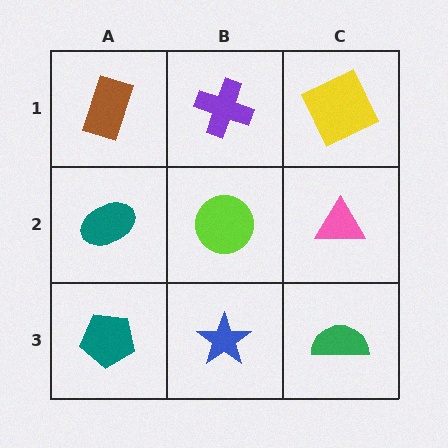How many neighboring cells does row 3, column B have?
3.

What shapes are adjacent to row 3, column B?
A lime circle (row 2, column B), a teal pentagon (row 3, column A), a green semicircle (row 3, column C).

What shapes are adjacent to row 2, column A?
A brown rectangle (row 1, column A), a teal pentagon (row 3, column A), a lime circle (row 2, column B).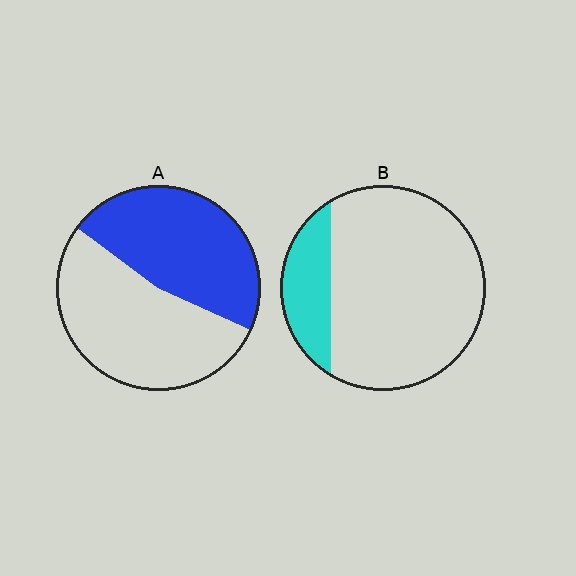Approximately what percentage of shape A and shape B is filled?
A is approximately 45% and B is approximately 20%.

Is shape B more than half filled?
No.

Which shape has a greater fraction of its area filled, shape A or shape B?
Shape A.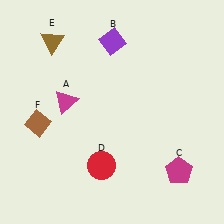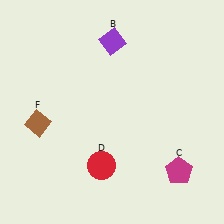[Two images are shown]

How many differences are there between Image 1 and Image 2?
There are 2 differences between the two images.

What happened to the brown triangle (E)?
The brown triangle (E) was removed in Image 2. It was in the top-left area of Image 1.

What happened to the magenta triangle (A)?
The magenta triangle (A) was removed in Image 2. It was in the top-left area of Image 1.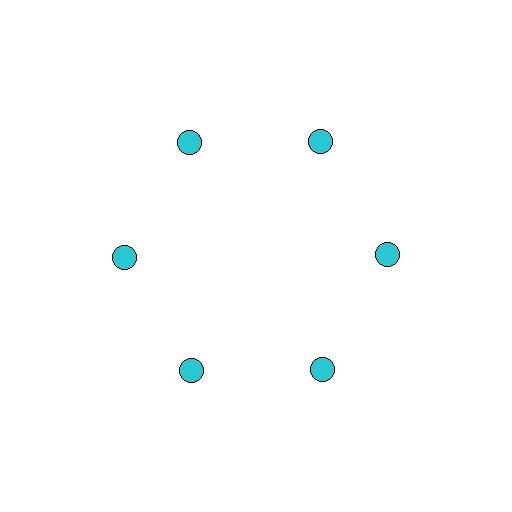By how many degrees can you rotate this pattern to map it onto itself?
The pattern maps onto itself every 60 degrees of rotation.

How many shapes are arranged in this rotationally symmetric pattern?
There are 6 shapes, arranged in 6 groups of 1.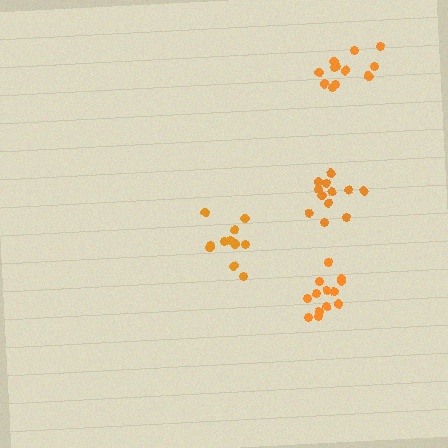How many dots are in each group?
Group 1: 12 dots, Group 2: 12 dots, Group 3: 12 dots, Group 4: 13 dots (49 total).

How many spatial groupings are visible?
There are 4 spatial groupings.